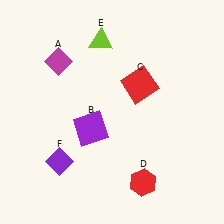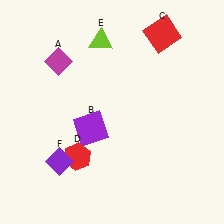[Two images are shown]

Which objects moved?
The objects that moved are: the red square (C), the red hexagon (D).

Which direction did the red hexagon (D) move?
The red hexagon (D) moved left.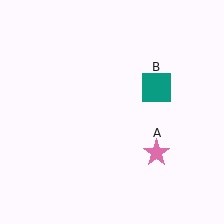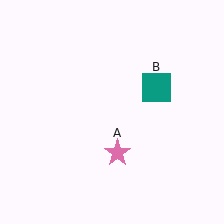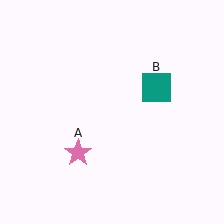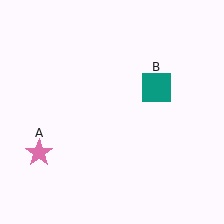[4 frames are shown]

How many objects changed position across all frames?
1 object changed position: pink star (object A).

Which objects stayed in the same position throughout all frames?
Teal square (object B) remained stationary.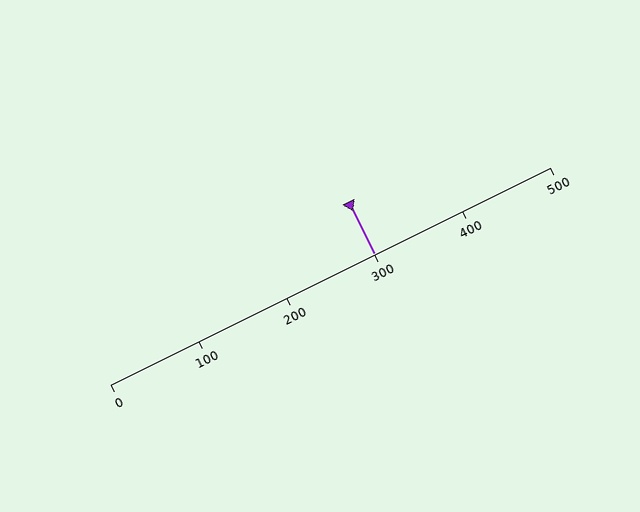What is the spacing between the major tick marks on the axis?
The major ticks are spaced 100 apart.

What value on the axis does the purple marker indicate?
The marker indicates approximately 300.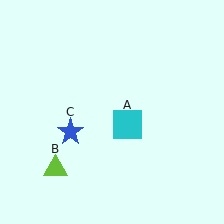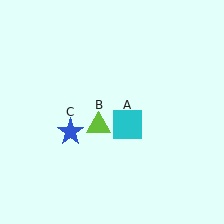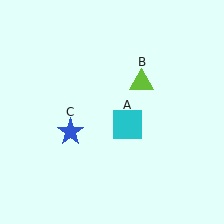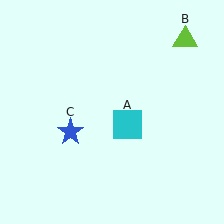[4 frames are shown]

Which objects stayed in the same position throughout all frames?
Cyan square (object A) and blue star (object C) remained stationary.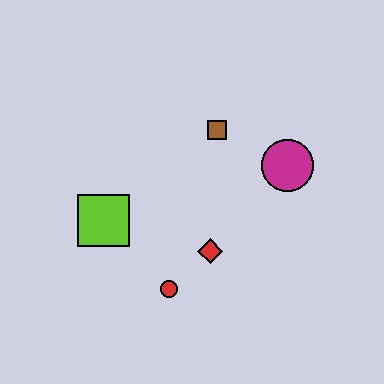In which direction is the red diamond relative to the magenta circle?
The red diamond is below the magenta circle.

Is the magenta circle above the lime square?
Yes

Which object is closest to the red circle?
The red diamond is closest to the red circle.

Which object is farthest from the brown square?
The red circle is farthest from the brown square.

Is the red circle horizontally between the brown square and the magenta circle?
No